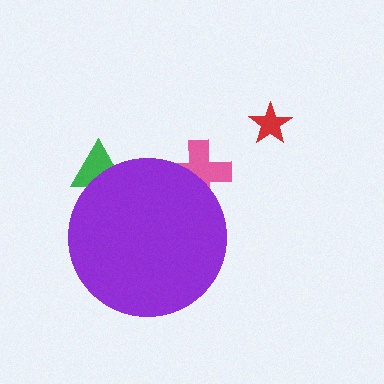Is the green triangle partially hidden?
Yes, the green triangle is partially hidden behind the purple circle.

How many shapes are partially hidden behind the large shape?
2 shapes are partially hidden.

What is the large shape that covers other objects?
A purple circle.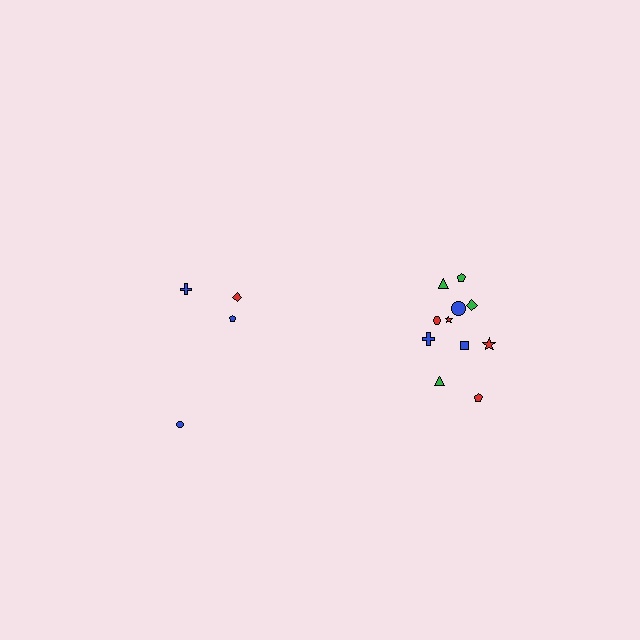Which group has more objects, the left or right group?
The right group.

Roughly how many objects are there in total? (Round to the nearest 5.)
Roughly 15 objects in total.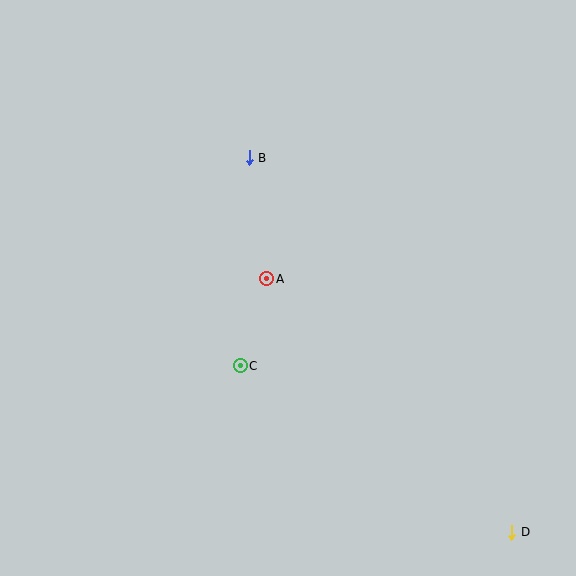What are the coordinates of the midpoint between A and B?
The midpoint between A and B is at (258, 218).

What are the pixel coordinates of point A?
Point A is at (267, 279).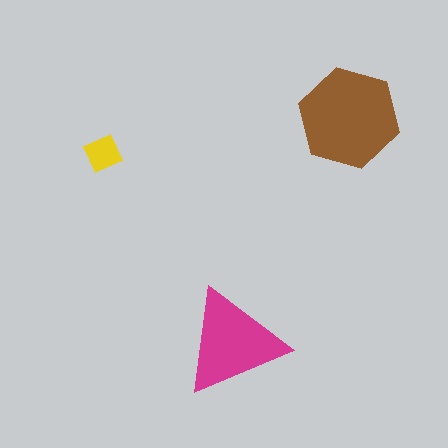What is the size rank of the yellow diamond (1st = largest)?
3rd.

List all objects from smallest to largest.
The yellow diamond, the magenta triangle, the brown hexagon.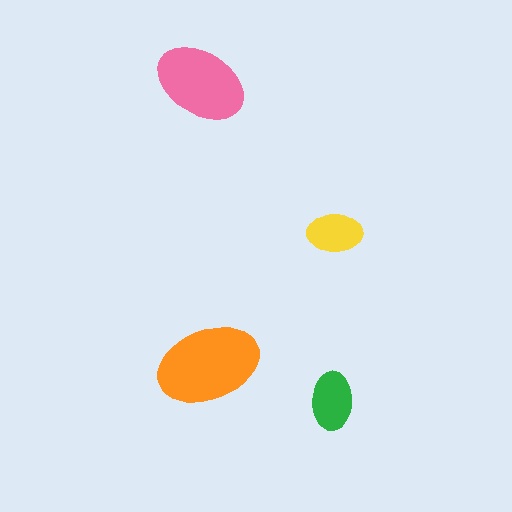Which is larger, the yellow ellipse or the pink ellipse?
The pink one.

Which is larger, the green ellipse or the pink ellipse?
The pink one.